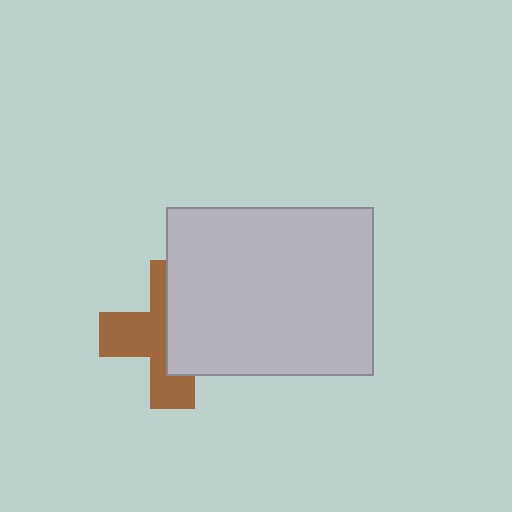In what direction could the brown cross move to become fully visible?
The brown cross could move left. That would shift it out from behind the light gray rectangle entirely.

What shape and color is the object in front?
The object in front is a light gray rectangle.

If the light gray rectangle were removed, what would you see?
You would see the complete brown cross.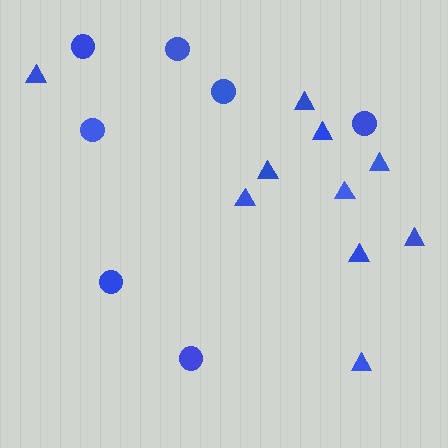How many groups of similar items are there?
There are 2 groups: one group of circles (7) and one group of triangles (10).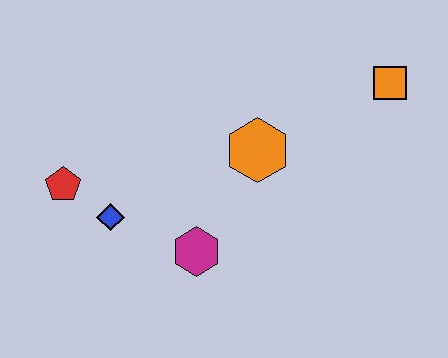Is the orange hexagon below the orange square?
Yes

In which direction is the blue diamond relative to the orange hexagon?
The blue diamond is to the left of the orange hexagon.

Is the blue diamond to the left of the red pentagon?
No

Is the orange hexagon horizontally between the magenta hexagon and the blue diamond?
No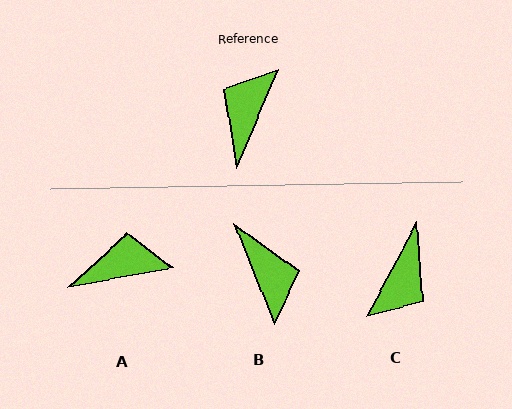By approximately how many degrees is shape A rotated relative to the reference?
Approximately 56 degrees clockwise.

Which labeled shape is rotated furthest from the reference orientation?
C, about 175 degrees away.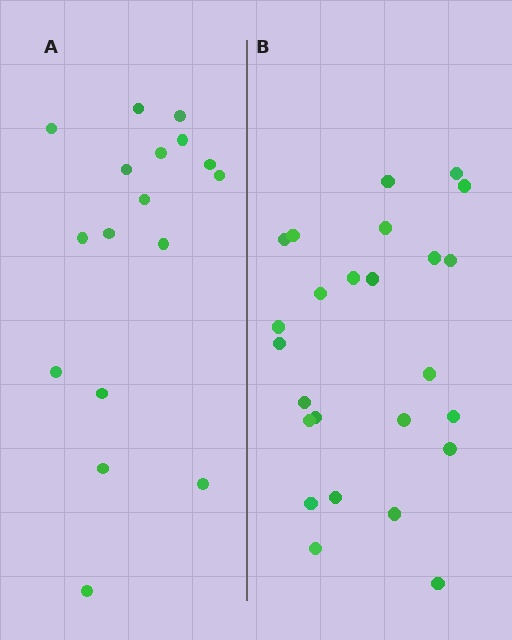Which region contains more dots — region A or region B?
Region B (the right region) has more dots.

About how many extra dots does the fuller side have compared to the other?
Region B has roughly 8 or so more dots than region A.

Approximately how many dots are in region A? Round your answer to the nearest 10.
About 20 dots. (The exact count is 17, which rounds to 20.)